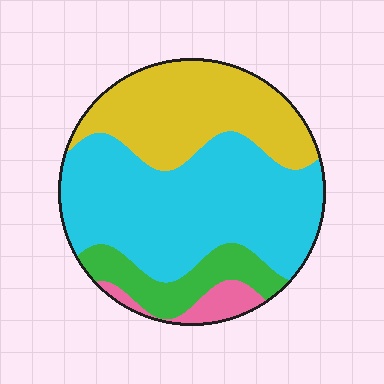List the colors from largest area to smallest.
From largest to smallest: cyan, yellow, green, pink.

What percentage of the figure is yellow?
Yellow covers about 30% of the figure.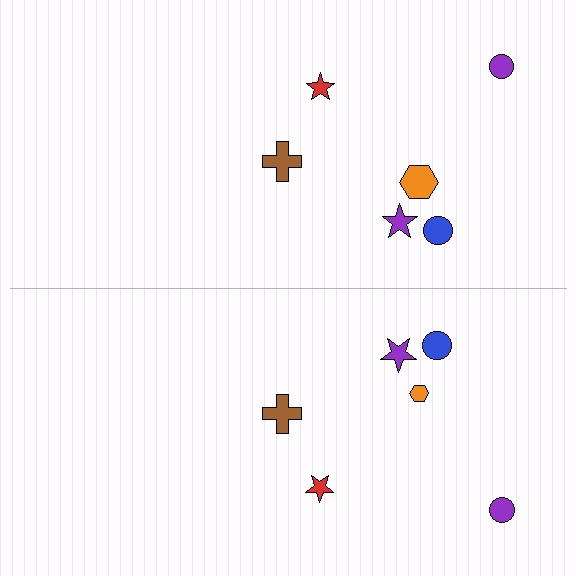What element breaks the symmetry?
The orange hexagon on the bottom side has a different size than its mirror counterpart.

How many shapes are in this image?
There are 12 shapes in this image.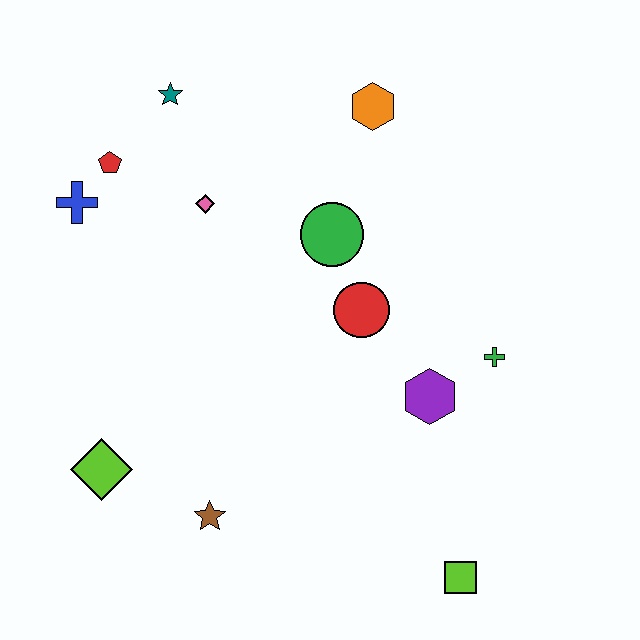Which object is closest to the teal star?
The red pentagon is closest to the teal star.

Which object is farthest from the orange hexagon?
The lime square is farthest from the orange hexagon.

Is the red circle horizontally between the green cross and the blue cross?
Yes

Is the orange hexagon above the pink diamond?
Yes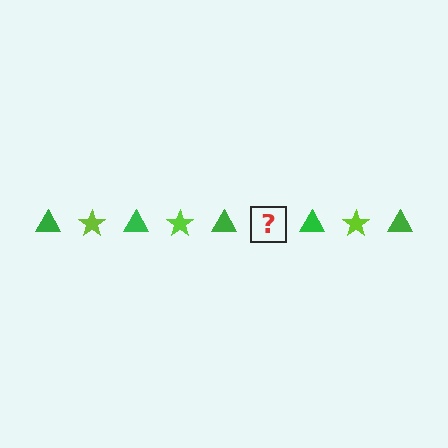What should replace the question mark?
The question mark should be replaced with a lime star.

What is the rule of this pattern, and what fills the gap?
The rule is that the pattern alternates between green triangle and lime star. The gap should be filled with a lime star.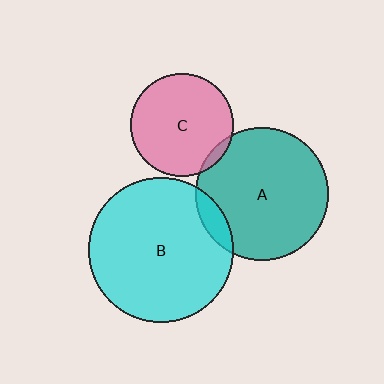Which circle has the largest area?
Circle B (cyan).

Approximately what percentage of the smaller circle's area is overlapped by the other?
Approximately 5%.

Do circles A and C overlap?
Yes.